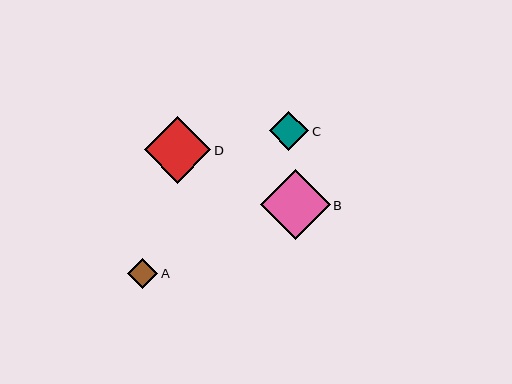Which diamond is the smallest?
Diamond A is the smallest with a size of approximately 30 pixels.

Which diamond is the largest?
Diamond B is the largest with a size of approximately 70 pixels.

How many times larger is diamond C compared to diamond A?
Diamond C is approximately 1.3 times the size of diamond A.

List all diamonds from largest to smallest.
From largest to smallest: B, D, C, A.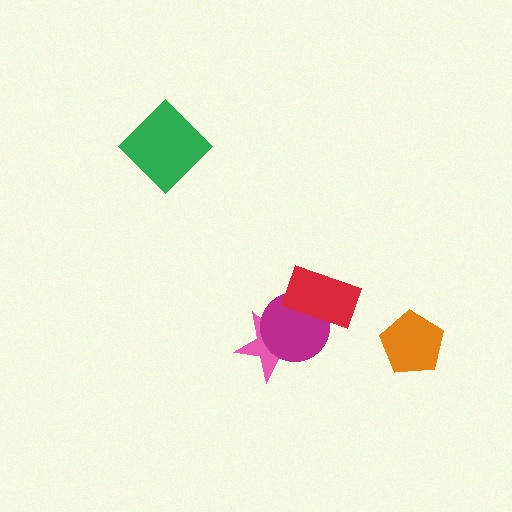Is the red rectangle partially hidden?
No, no other shape covers it.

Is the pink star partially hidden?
Yes, it is partially covered by another shape.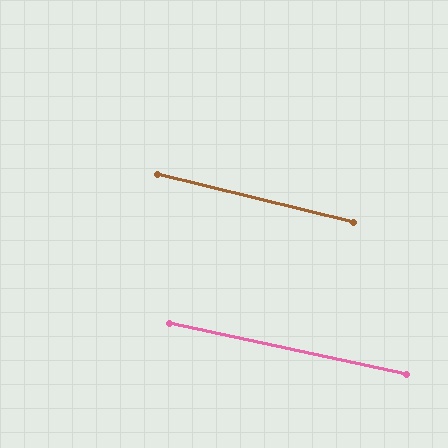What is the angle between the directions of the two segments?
Approximately 2 degrees.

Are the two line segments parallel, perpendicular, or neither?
Parallel — their directions differ by only 1.5°.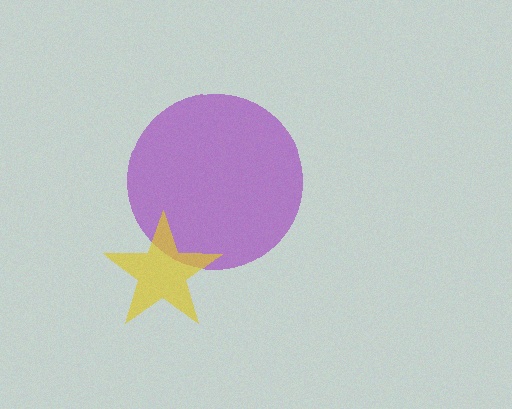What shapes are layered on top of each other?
The layered shapes are: a purple circle, a yellow star.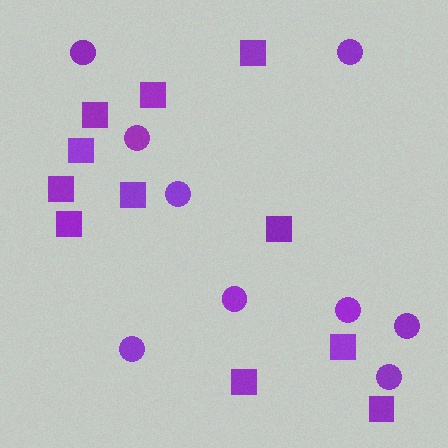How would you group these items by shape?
There are 2 groups: one group of squares (11) and one group of circles (9).